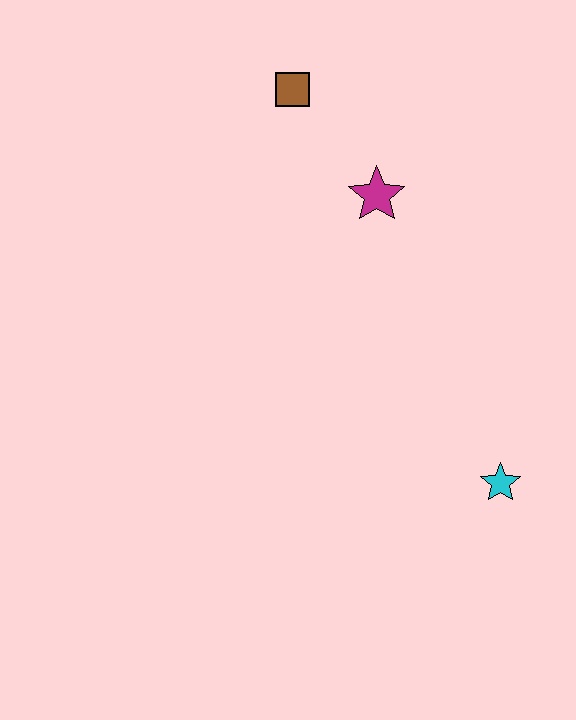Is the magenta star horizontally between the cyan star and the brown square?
Yes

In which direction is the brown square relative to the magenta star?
The brown square is above the magenta star.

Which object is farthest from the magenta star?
The cyan star is farthest from the magenta star.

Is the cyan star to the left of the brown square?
No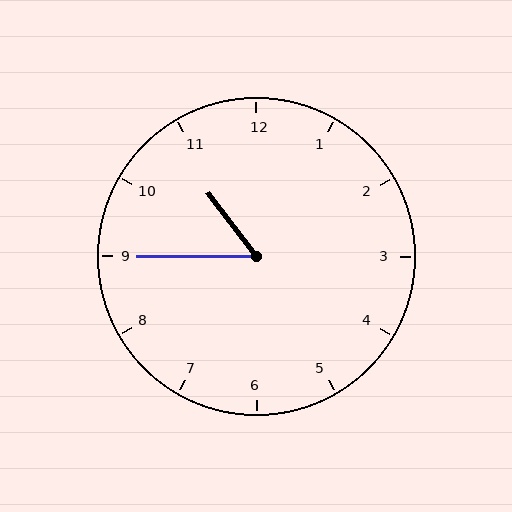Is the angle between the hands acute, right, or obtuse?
It is acute.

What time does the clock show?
10:45.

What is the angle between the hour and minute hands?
Approximately 52 degrees.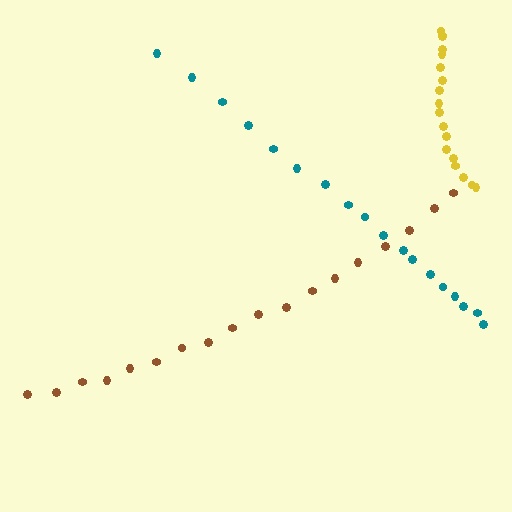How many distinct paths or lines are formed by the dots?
There are 3 distinct paths.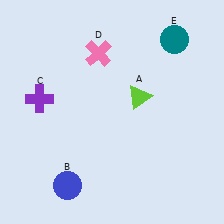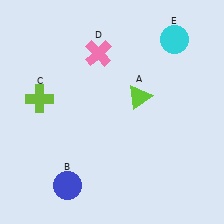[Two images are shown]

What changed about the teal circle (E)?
In Image 1, E is teal. In Image 2, it changed to cyan.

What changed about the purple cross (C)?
In Image 1, C is purple. In Image 2, it changed to lime.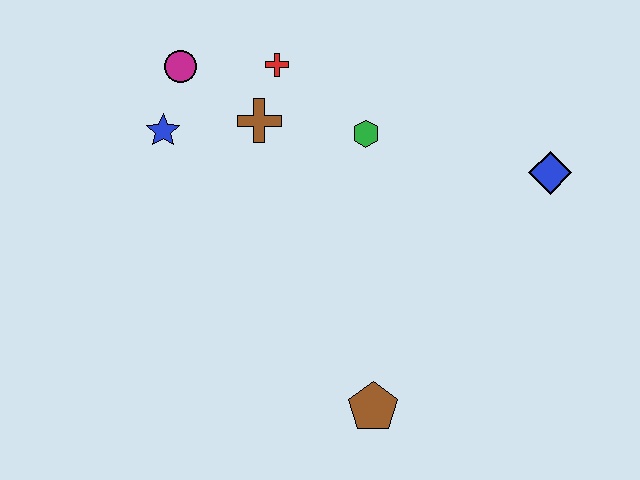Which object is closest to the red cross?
The brown cross is closest to the red cross.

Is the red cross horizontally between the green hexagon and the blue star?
Yes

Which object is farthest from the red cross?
The brown pentagon is farthest from the red cross.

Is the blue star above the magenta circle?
No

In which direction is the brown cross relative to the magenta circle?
The brown cross is to the right of the magenta circle.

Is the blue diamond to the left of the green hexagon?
No